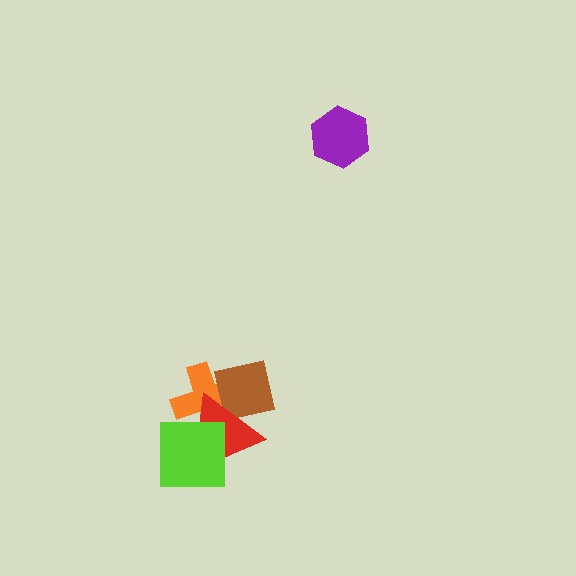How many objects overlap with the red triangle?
3 objects overlap with the red triangle.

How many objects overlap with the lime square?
2 objects overlap with the lime square.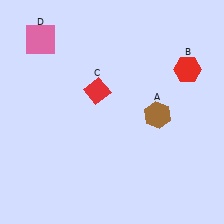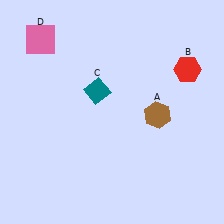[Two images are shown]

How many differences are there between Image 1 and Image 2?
There is 1 difference between the two images.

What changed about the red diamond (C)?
In Image 1, C is red. In Image 2, it changed to teal.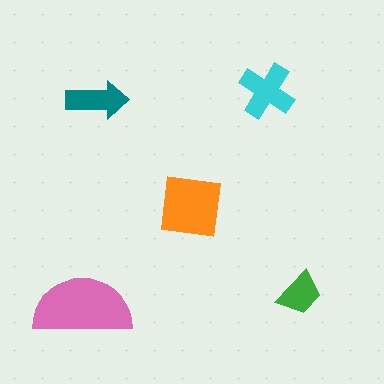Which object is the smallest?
The green trapezoid.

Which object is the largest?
The pink semicircle.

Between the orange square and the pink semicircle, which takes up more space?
The pink semicircle.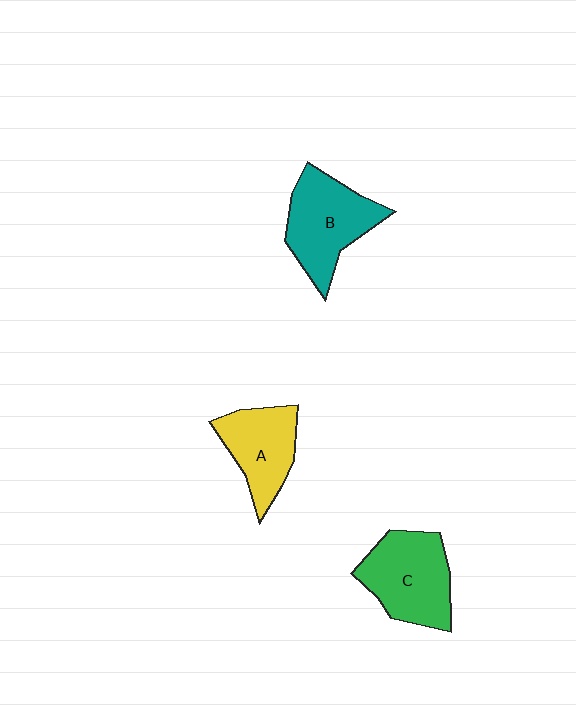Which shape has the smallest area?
Shape A (yellow).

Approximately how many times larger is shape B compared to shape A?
Approximately 1.2 times.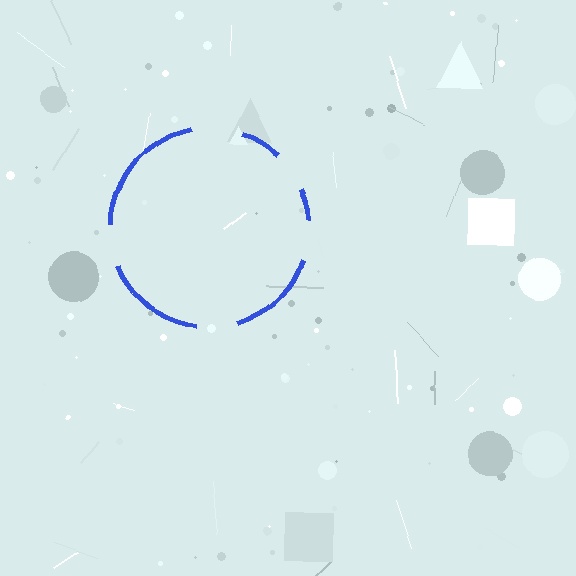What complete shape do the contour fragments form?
The contour fragments form a circle.